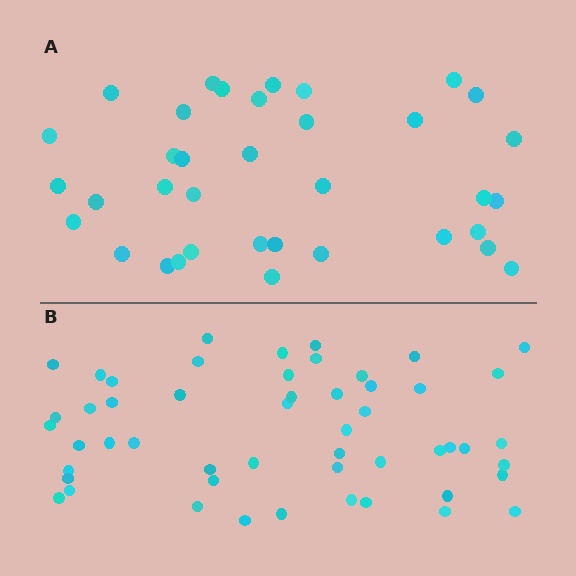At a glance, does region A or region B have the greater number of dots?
Region B (the bottom region) has more dots.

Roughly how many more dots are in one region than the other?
Region B has approximately 15 more dots than region A.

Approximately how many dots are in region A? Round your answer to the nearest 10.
About 40 dots. (The exact count is 36, which rounds to 40.)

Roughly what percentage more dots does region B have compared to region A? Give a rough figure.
About 45% more.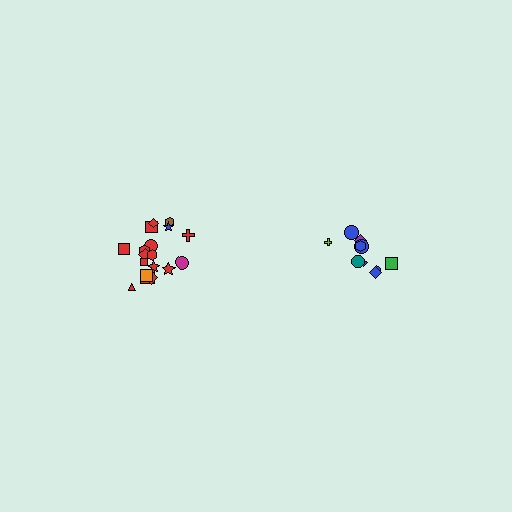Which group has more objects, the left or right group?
The left group.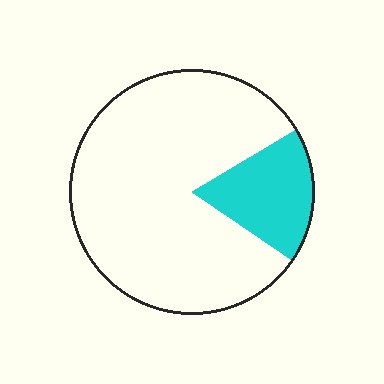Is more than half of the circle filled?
No.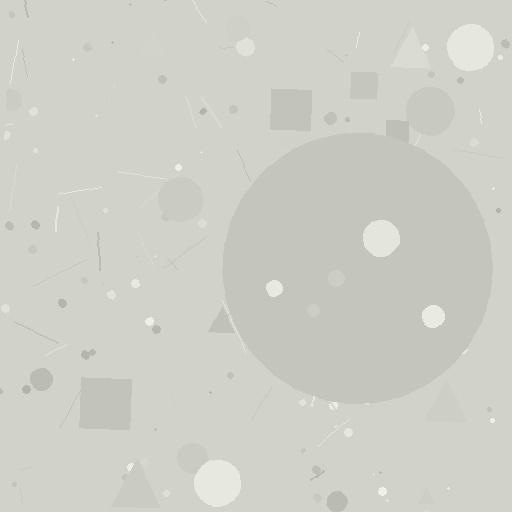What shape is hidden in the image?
A circle is hidden in the image.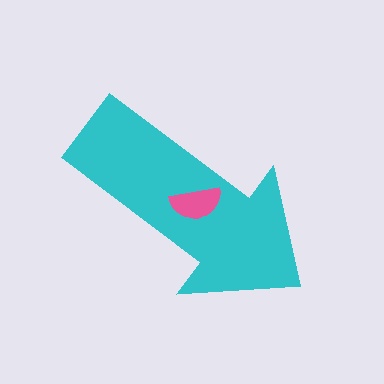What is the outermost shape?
The cyan arrow.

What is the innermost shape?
The pink semicircle.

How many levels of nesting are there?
2.